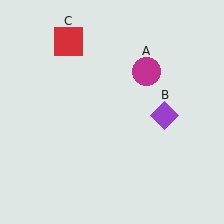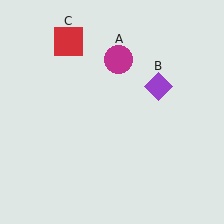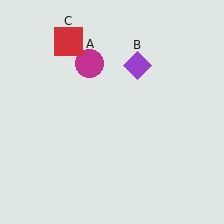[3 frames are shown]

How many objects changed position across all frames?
2 objects changed position: magenta circle (object A), purple diamond (object B).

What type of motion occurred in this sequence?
The magenta circle (object A), purple diamond (object B) rotated counterclockwise around the center of the scene.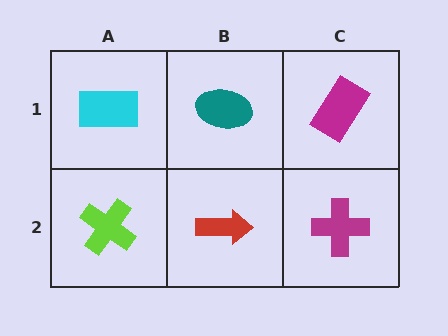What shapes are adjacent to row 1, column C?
A magenta cross (row 2, column C), a teal ellipse (row 1, column B).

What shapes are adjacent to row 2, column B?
A teal ellipse (row 1, column B), a lime cross (row 2, column A), a magenta cross (row 2, column C).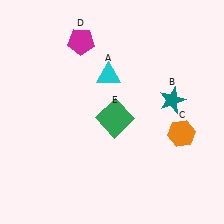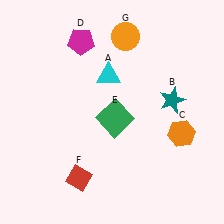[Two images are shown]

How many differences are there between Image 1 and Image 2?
There are 2 differences between the two images.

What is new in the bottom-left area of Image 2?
A red diamond (F) was added in the bottom-left area of Image 2.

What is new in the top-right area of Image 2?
An orange circle (G) was added in the top-right area of Image 2.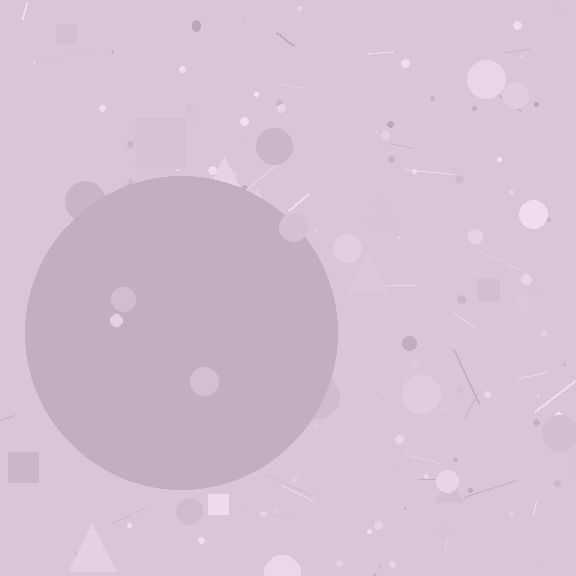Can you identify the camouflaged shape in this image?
The camouflaged shape is a circle.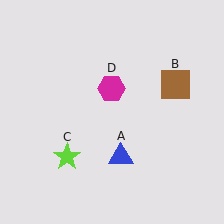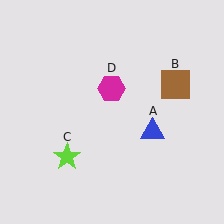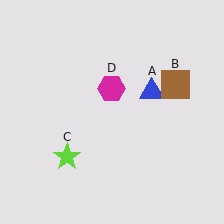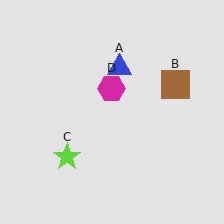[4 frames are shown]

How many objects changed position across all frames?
1 object changed position: blue triangle (object A).